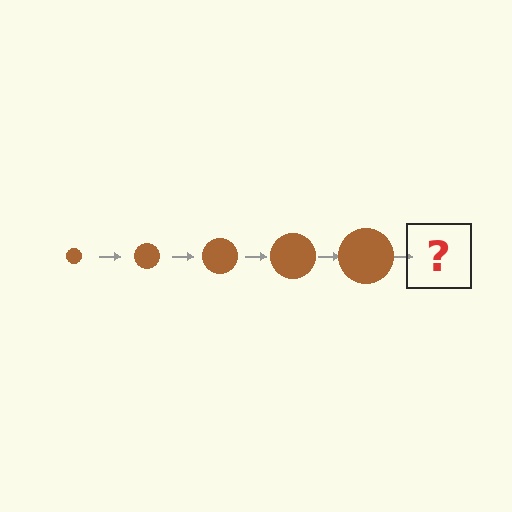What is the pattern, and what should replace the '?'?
The pattern is that the circle gets progressively larger each step. The '?' should be a brown circle, larger than the previous one.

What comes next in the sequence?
The next element should be a brown circle, larger than the previous one.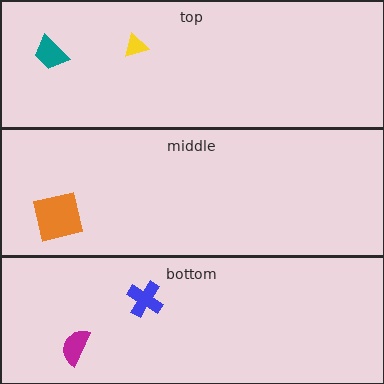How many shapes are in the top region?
2.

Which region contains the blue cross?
The bottom region.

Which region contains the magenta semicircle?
The bottom region.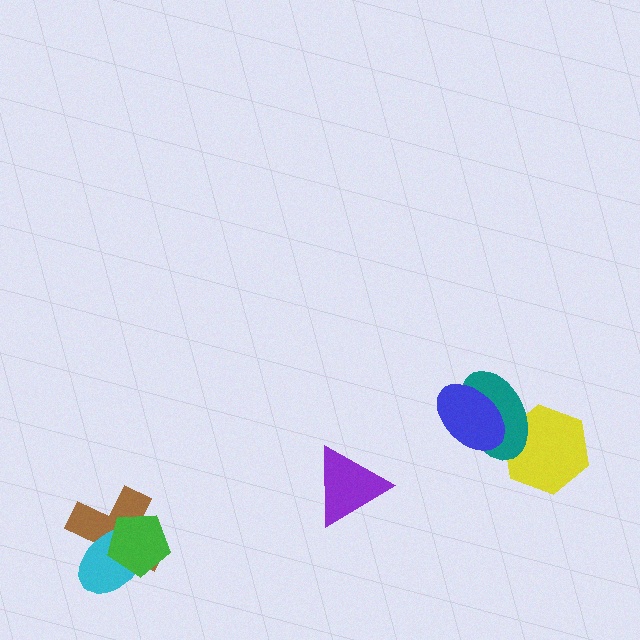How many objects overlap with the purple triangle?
0 objects overlap with the purple triangle.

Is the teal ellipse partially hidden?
Yes, it is partially covered by another shape.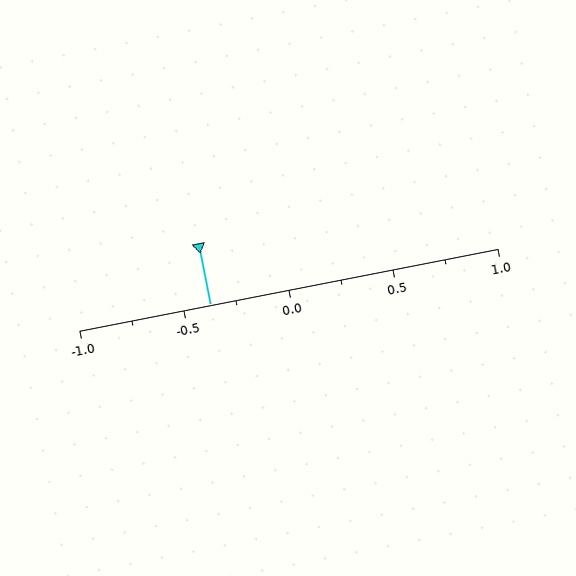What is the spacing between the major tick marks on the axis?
The major ticks are spaced 0.5 apart.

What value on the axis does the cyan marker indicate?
The marker indicates approximately -0.38.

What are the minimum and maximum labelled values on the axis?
The axis runs from -1.0 to 1.0.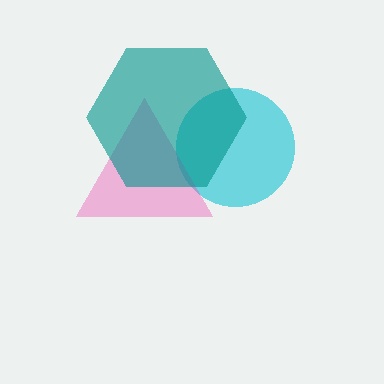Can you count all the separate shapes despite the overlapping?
Yes, there are 3 separate shapes.